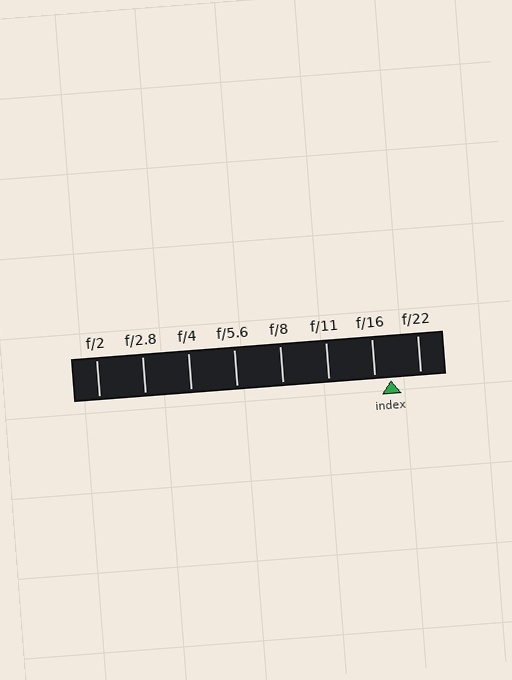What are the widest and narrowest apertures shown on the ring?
The widest aperture shown is f/2 and the narrowest is f/22.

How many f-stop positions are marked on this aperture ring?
There are 8 f-stop positions marked.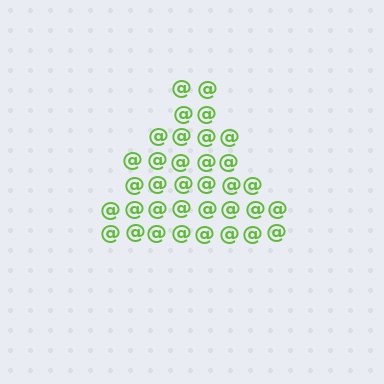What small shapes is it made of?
It is made of small at signs.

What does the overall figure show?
The overall figure shows a triangle.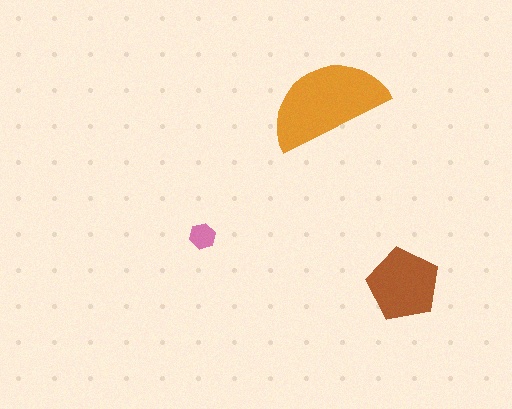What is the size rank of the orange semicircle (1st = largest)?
1st.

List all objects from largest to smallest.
The orange semicircle, the brown pentagon, the pink hexagon.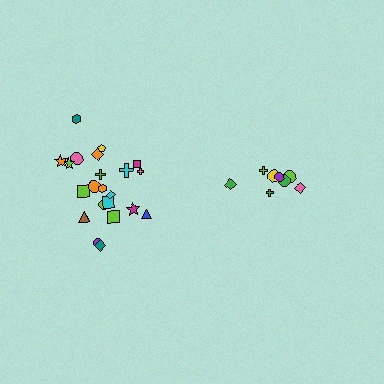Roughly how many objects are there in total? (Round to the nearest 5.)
Roughly 30 objects in total.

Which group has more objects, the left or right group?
The left group.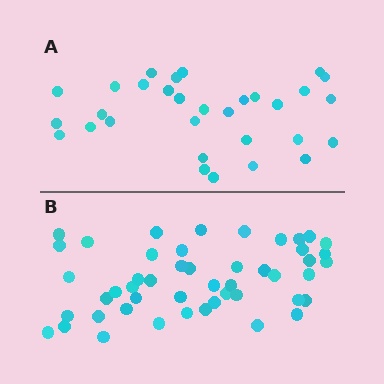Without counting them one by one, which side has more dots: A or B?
Region B (the bottom region) has more dots.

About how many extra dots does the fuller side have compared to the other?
Region B has approximately 15 more dots than region A.